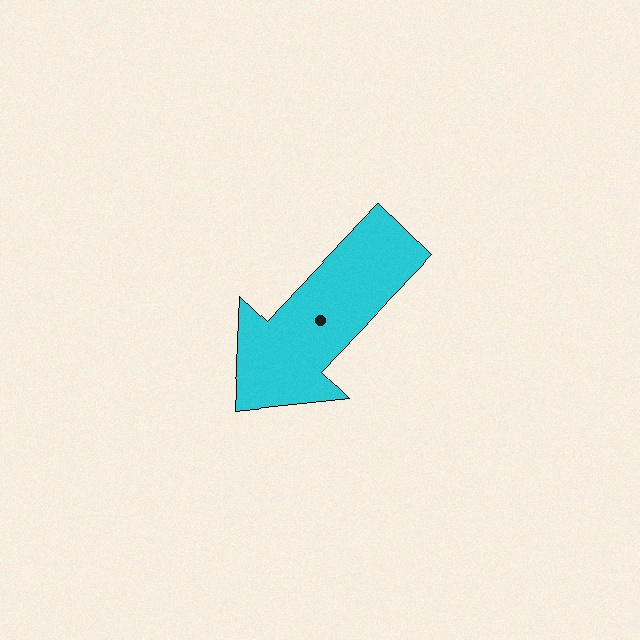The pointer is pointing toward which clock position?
Roughly 7 o'clock.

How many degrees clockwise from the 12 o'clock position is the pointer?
Approximately 223 degrees.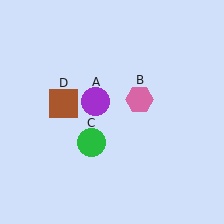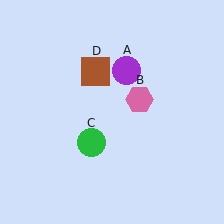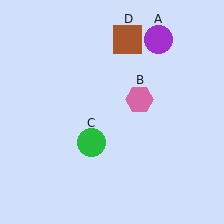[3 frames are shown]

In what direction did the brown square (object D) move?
The brown square (object D) moved up and to the right.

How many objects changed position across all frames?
2 objects changed position: purple circle (object A), brown square (object D).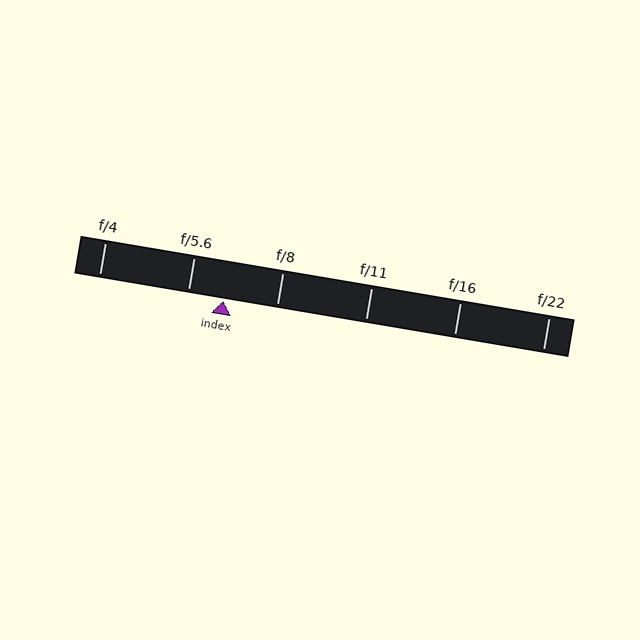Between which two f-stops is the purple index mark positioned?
The index mark is between f/5.6 and f/8.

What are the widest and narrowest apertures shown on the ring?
The widest aperture shown is f/4 and the narrowest is f/22.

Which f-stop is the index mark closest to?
The index mark is closest to f/5.6.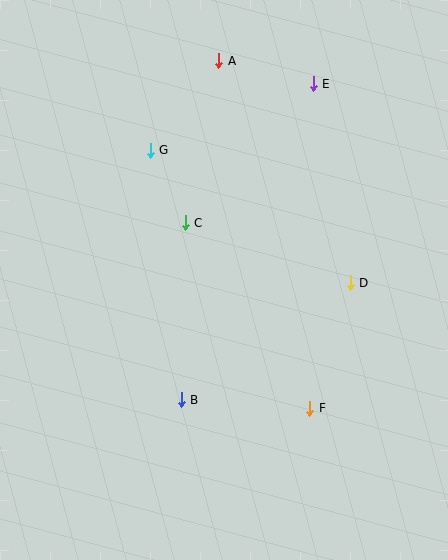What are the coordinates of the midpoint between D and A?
The midpoint between D and A is at (285, 172).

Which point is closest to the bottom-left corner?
Point B is closest to the bottom-left corner.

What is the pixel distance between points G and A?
The distance between G and A is 113 pixels.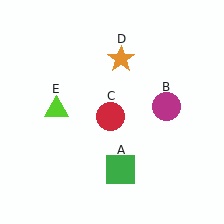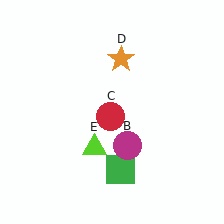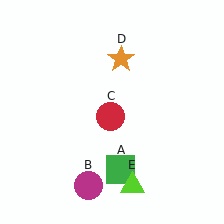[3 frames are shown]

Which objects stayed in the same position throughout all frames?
Green square (object A) and red circle (object C) and orange star (object D) remained stationary.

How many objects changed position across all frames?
2 objects changed position: magenta circle (object B), lime triangle (object E).